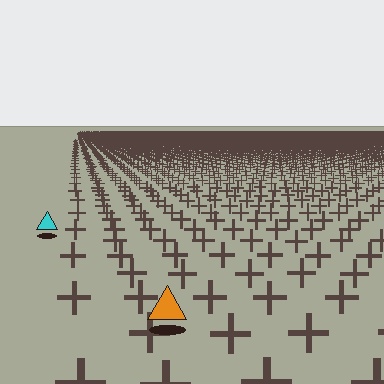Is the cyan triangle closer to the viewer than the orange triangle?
No. The orange triangle is closer — you can tell from the texture gradient: the ground texture is coarser near it.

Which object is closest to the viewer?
The orange triangle is closest. The texture marks near it are larger and more spread out.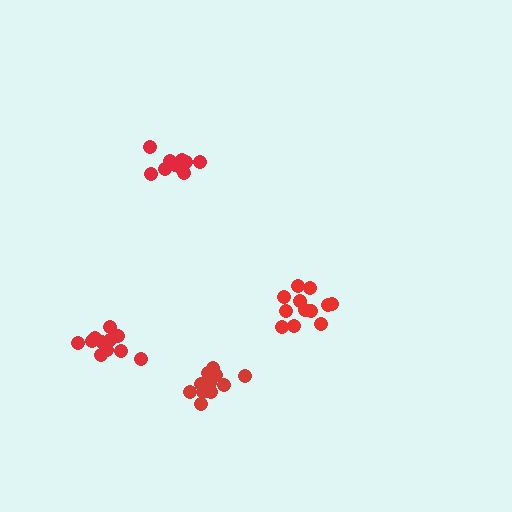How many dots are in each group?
Group 1: 11 dots, Group 2: 12 dots, Group 3: 14 dots, Group 4: 11 dots (48 total).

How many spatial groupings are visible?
There are 4 spatial groupings.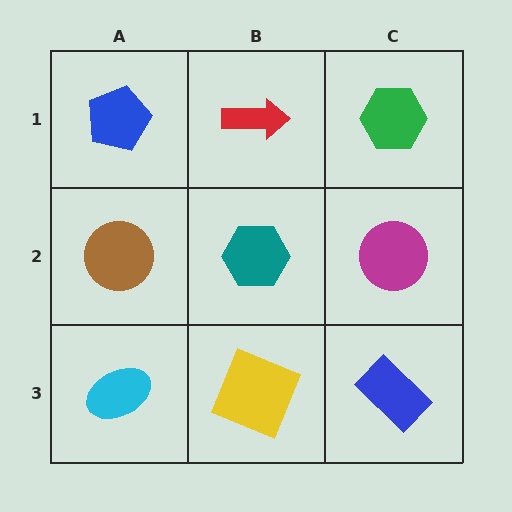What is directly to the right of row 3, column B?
A blue rectangle.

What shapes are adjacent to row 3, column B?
A teal hexagon (row 2, column B), a cyan ellipse (row 3, column A), a blue rectangle (row 3, column C).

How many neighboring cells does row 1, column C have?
2.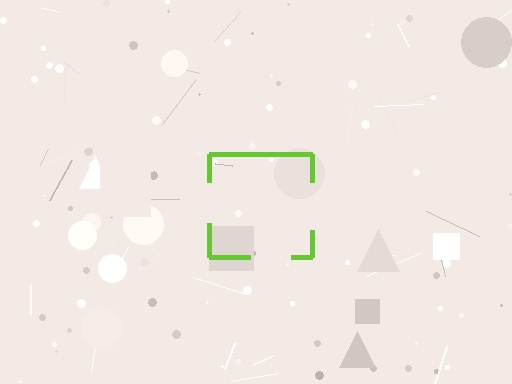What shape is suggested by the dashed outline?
The dashed outline suggests a square.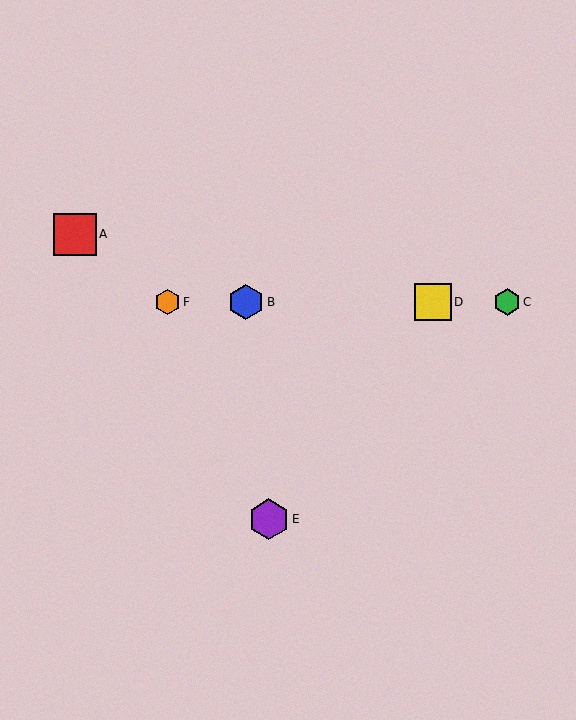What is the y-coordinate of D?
Object D is at y≈302.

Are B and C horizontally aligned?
Yes, both are at y≈302.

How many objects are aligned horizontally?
4 objects (B, C, D, F) are aligned horizontally.